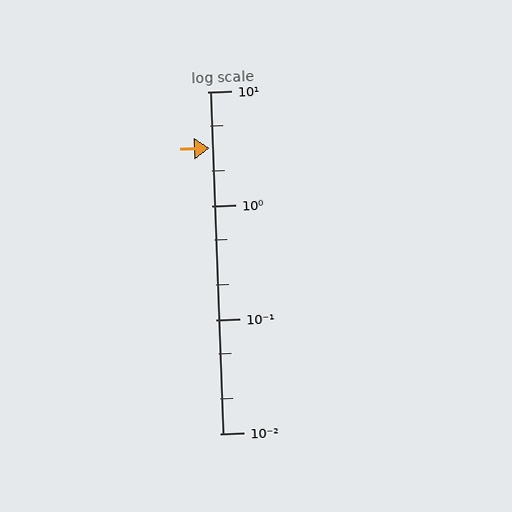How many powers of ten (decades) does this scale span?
The scale spans 3 decades, from 0.01 to 10.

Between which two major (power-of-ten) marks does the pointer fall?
The pointer is between 1 and 10.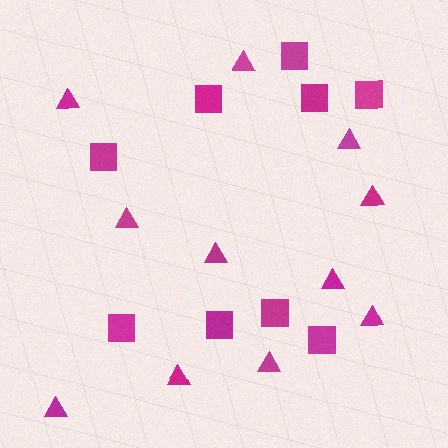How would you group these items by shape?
There are 2 groups: one group of squares (9) and one group of triangles (11).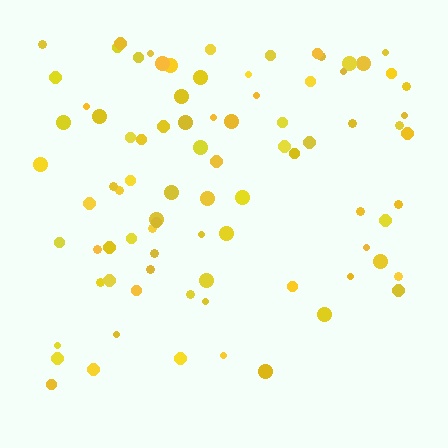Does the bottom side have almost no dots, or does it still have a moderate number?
Still a moderate number, just noticeably fewer than the top.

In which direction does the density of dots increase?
From bottom to top, with the top side densest.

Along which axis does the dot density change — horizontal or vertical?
Vertical.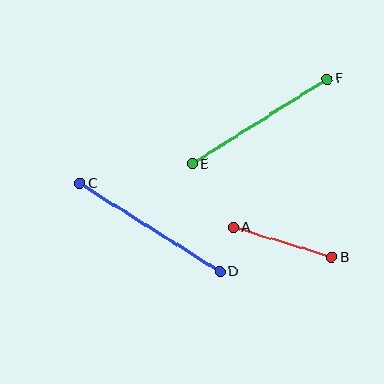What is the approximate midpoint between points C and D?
The midpoint is at approximately (150, 227) pixels.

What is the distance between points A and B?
The distance is approximately 103 pixels.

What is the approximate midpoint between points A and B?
The midpoint is at approximately (283, 242) pixels.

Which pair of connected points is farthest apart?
Points C and D are farthest apart.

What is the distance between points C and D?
The distance is approximately 166 pixels.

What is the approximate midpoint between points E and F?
The midpoint is at approximately (260, 121) pixels.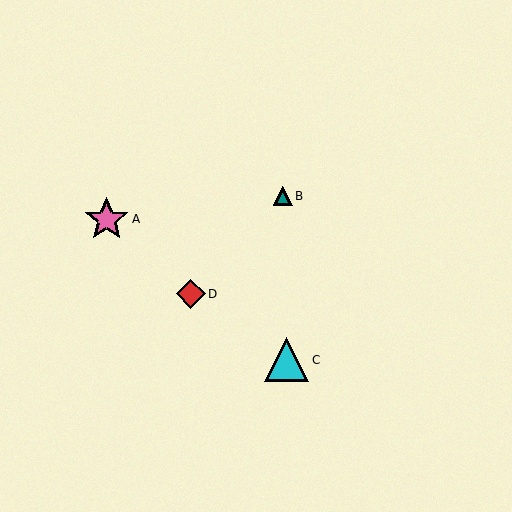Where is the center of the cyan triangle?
The center of the cyan triangle is at (287, 360).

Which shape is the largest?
The pink star (labeled A) is the largest.